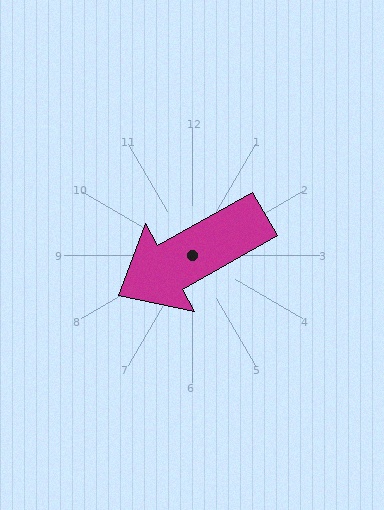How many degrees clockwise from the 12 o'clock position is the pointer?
Approximately 241 degrees.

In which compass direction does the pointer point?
Southwest.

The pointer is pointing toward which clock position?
Roughly 8 o'clock.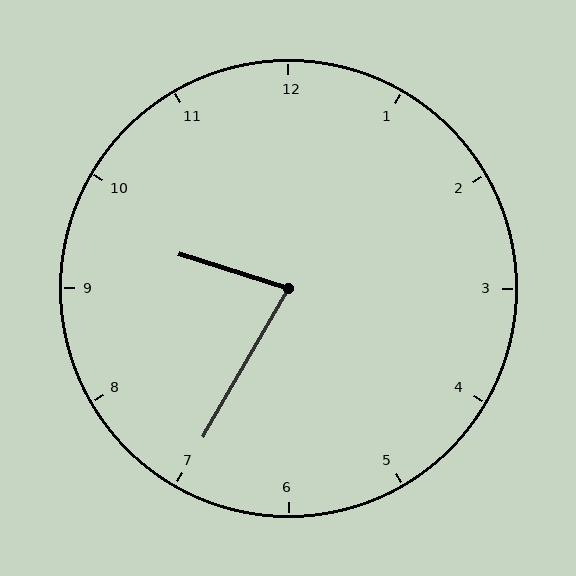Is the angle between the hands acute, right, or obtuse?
It is acute.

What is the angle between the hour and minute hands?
Approximately 78 degrees.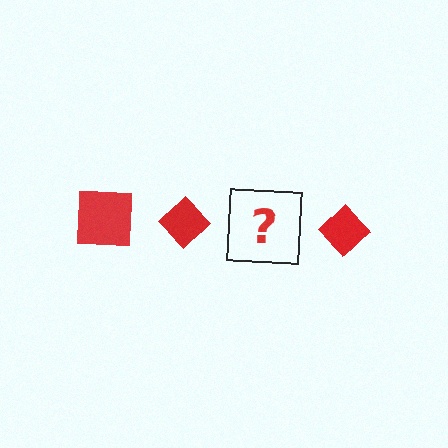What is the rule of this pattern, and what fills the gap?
The rule is that the pattern cycles through square, diamond shapes in red. The gap should be filled with a red square.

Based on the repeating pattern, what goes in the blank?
The blank should be a red square.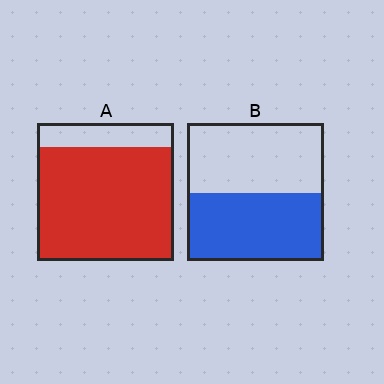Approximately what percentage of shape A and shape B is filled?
A is approximately 85% and B is approximately 50%.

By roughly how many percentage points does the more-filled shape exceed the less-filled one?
By roughly 35 percentage points (A over B).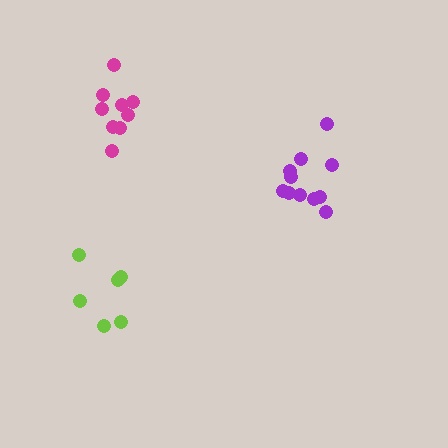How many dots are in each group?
Group 1: 11 dots, Group 2: 9 dots, Group 3: 6 dots (26 total).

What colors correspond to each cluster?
The clusters are colored: purple, magenta, lime.